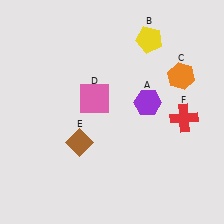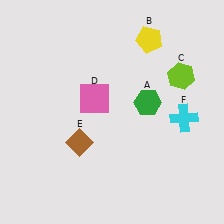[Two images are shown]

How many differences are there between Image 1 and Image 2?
There are 3 differences between the two images.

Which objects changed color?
A changed from purple to green. C changed from orange to lime. F changed from red to cyan.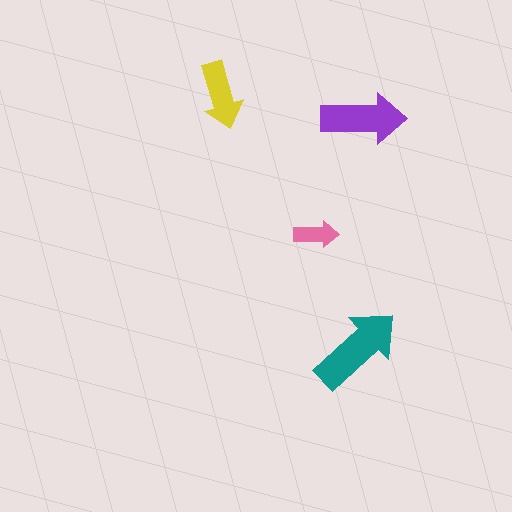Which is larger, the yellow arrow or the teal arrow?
The teal one.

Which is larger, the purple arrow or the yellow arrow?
The purple one.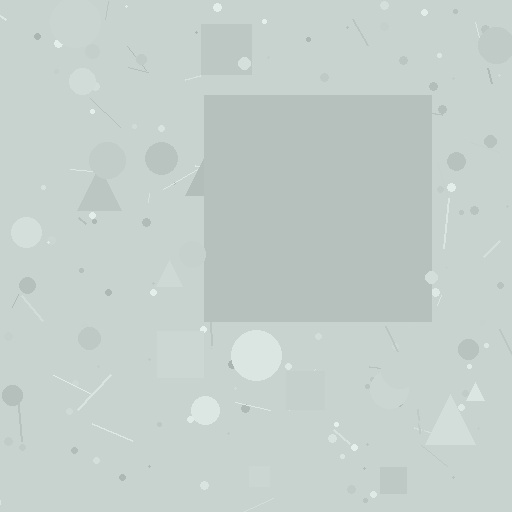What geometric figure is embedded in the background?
A square is embedded in the background.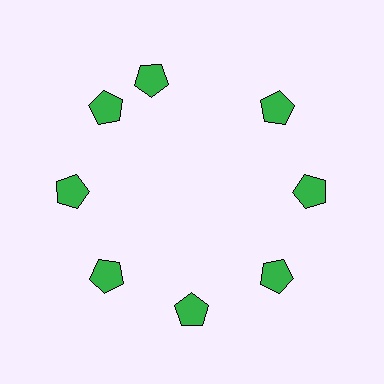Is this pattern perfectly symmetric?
No. The 8 green pentagons are arranged in a ring, but one element near the 12 o'clock position is rotated out of alignment along the ring, breaking the 8-fold rotational symmetry.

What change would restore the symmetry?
The symmetry would be restored by rotating it back into even spacing with its neighbors so that all 8 pentagons sit at equal angles and equal distance from the center.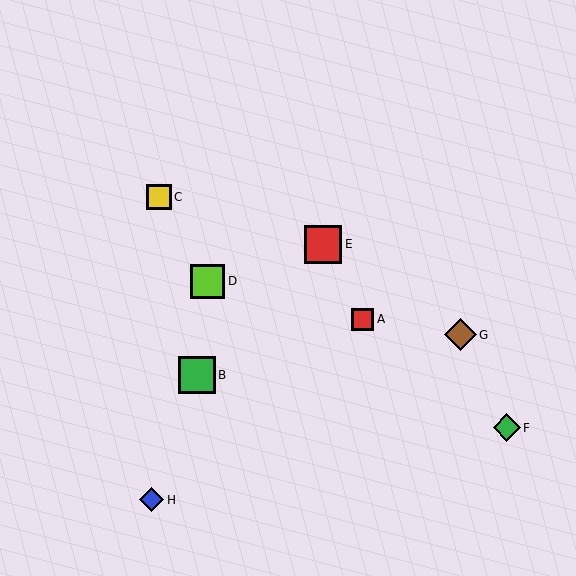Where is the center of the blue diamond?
The center of the blue diamond is at (152, 500).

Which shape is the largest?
The red square (labeled E) is the largest.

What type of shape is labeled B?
Shape B is a green square.